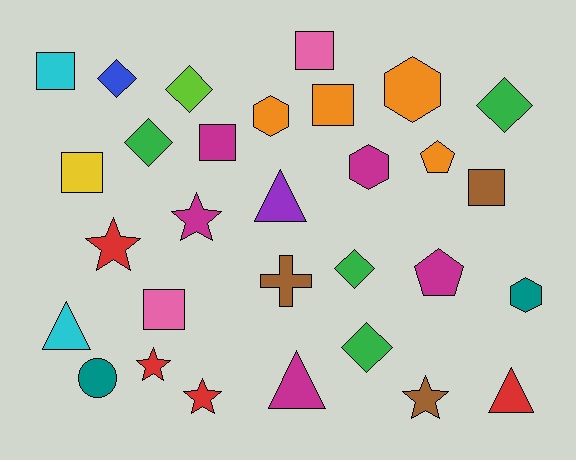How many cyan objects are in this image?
There are 2 cyan objects.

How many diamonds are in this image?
There are 6 diamonds.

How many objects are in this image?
There are 30 objects.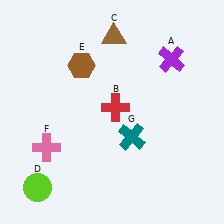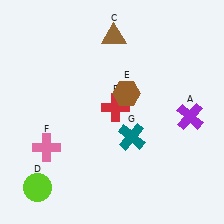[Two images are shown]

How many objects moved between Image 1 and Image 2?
2 objects moved between the two images.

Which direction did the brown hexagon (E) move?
The brown hexagon (E) moved right.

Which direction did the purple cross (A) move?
The purple cross (A) moved down.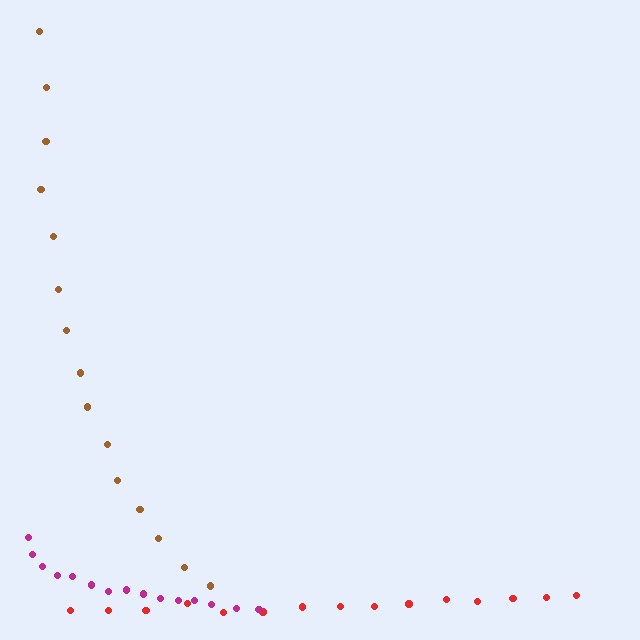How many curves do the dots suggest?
There are 3 distinct paths.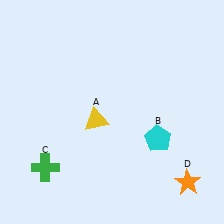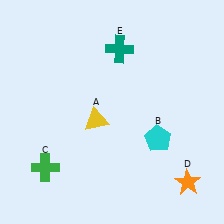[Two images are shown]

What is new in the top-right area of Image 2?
A teal cross (E) was added in the top-right area of Image 2.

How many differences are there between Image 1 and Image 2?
There is 1 difference between the two images.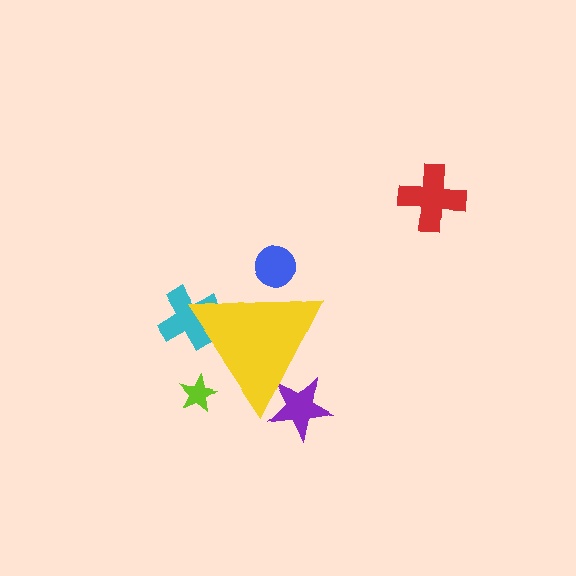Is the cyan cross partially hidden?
Yes, the cyan cross is partially hidden behind the yellow triangle.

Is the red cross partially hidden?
No, the red cross is fully visible.